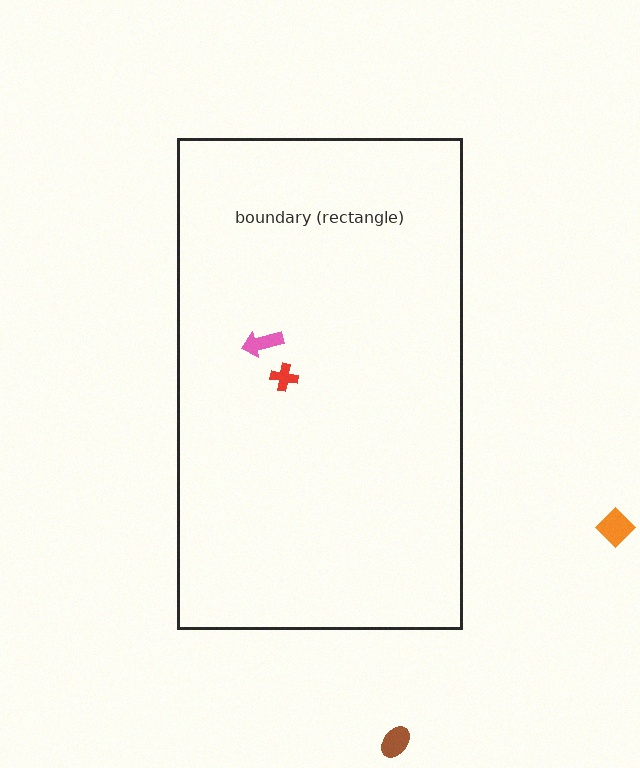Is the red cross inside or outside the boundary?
Inside.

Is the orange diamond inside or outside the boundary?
Outside.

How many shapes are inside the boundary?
2 inside, 2 outside.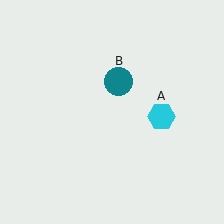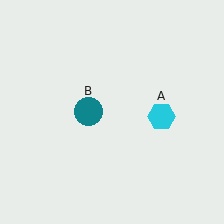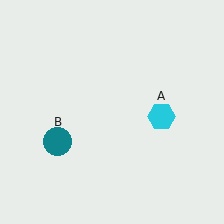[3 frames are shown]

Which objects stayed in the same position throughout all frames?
Cyan hexagon (object A) remained stationary.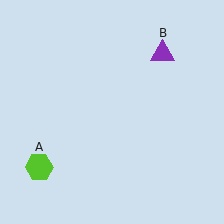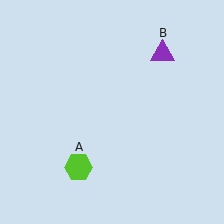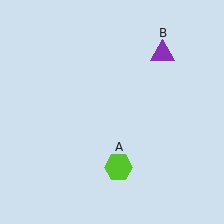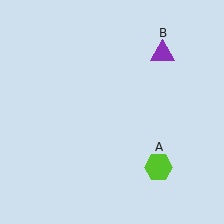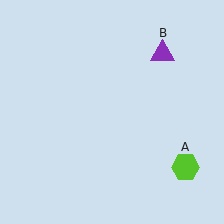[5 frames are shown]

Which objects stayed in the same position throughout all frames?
Purple triangle (object B) remained stationary.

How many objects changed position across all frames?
1 object changed position: lime hexagon (object A).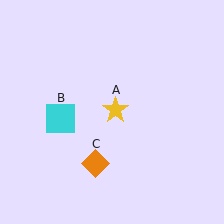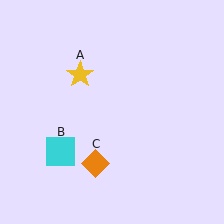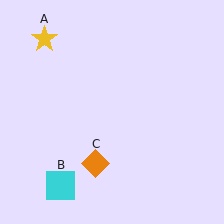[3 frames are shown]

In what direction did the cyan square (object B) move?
The cyan square (object B) moved down.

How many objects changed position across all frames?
2 objects changed position: yellow star (object A), cyan square (object B).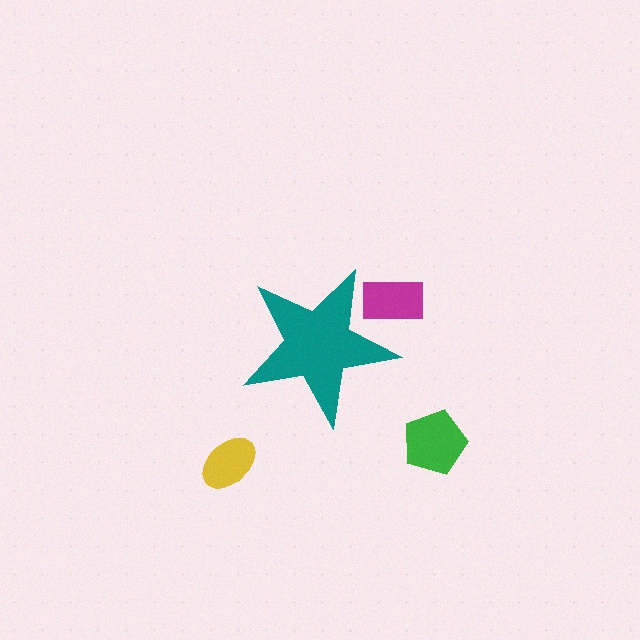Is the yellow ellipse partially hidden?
No, the yellow ellipse is fully visible.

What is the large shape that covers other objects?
A teal star.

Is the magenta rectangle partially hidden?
Yes, the magenta rectangle is partially hidden behind the teal star.